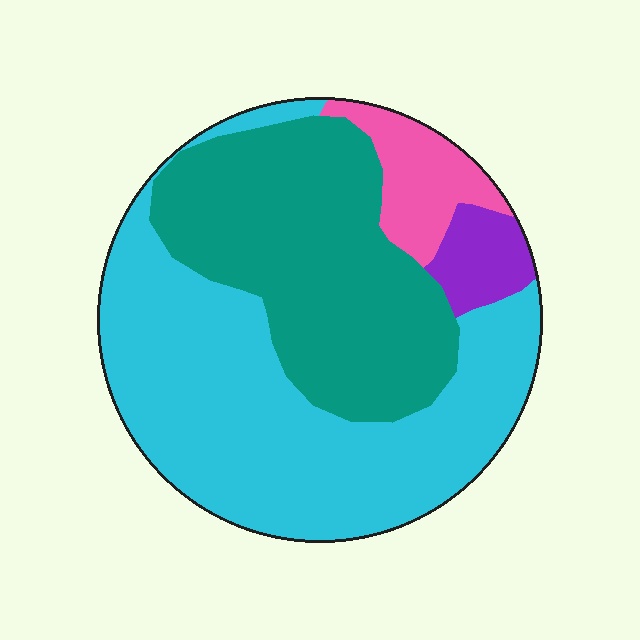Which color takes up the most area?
Cyan, at roughly 50%.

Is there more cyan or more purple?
Cyan.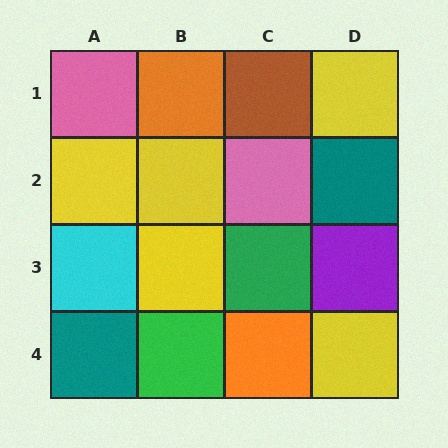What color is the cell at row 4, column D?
Yellow.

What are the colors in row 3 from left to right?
Cyan, yellow, green, purple.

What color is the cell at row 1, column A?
Pink.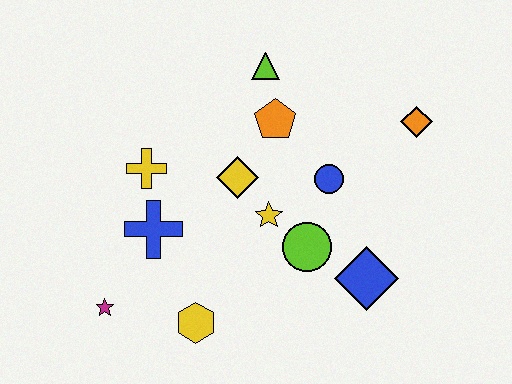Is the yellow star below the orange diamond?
Yes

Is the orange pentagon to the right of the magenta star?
Yes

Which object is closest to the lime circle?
The yellow star is closest to the lime circle.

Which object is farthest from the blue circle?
The magenta star is farthest from the blue circle.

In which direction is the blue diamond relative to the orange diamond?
The blue diamond is below the orange diamond.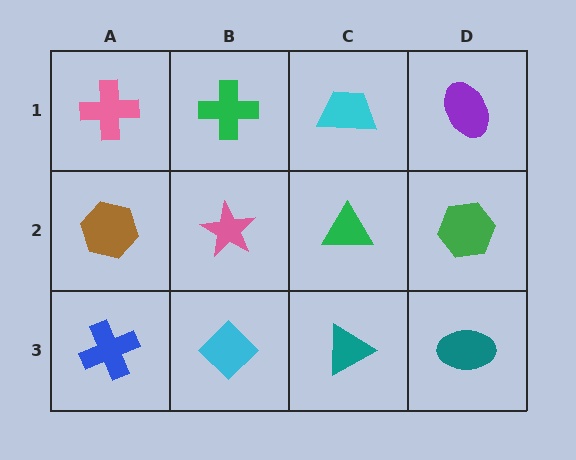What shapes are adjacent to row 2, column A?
A pink cross (row 1, column A), a blue cross (row 3, column A), a pink star (row 2, column B).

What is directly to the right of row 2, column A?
A pink star.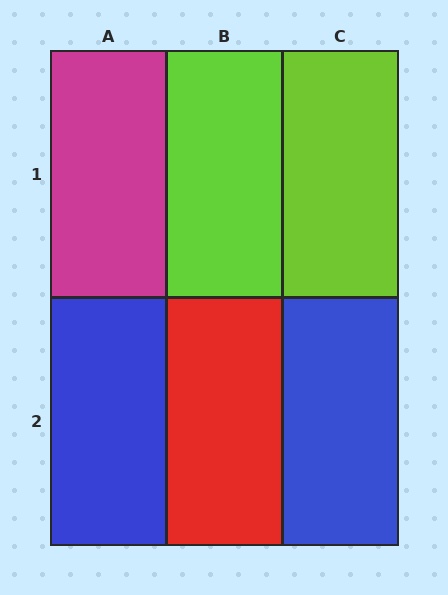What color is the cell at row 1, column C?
Lime.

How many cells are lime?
2 cells are lime.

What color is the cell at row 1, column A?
Magenta.